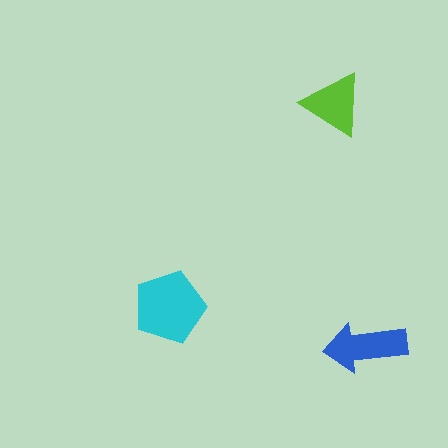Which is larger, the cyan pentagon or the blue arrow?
The cyan pentagon.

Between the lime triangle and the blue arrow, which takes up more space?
The blue arrow.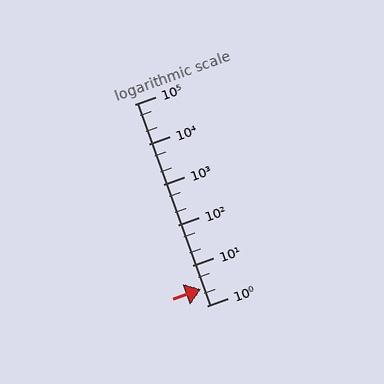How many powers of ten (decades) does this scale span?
The scale spans 5 decades, from 1 to 100000.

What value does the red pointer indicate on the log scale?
The pointer indicates approximately 2.5.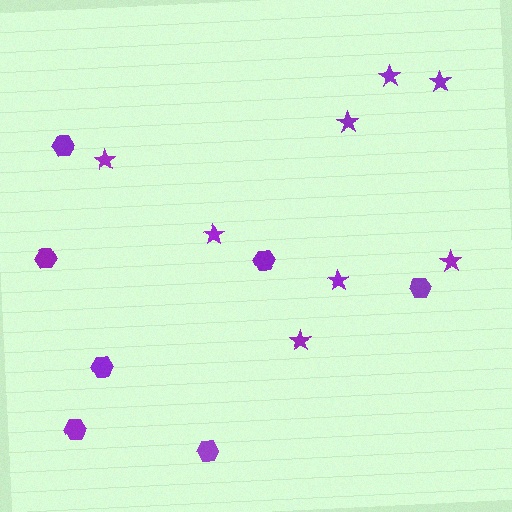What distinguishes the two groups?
There are 2 groups: one group of stars (8) and one group of hexagons (7).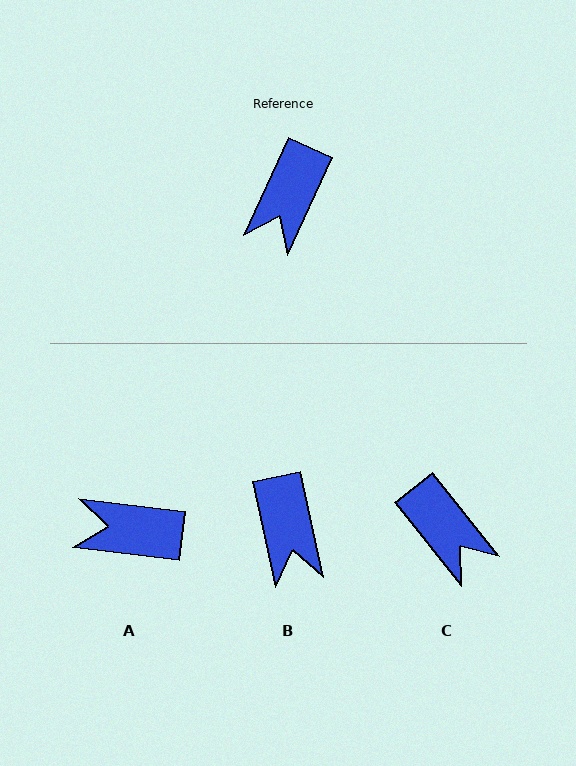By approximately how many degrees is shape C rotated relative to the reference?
Approximately 63 degrees counter-clockwise.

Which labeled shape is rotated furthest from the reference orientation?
A, about 73 degrees away.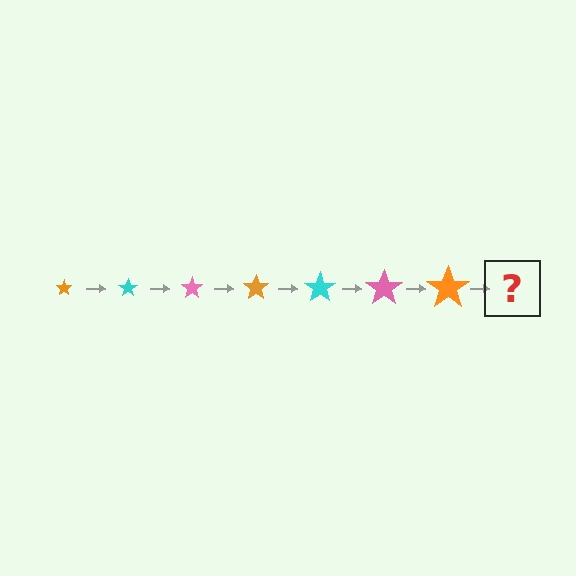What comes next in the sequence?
The next element should be a cyan star, larger than the previous one.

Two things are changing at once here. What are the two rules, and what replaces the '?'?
The two rules are that the star grows larger each step and the color cycles through orange, cyan, and pink. The '?' should be a cyan star, larger than the previous one.